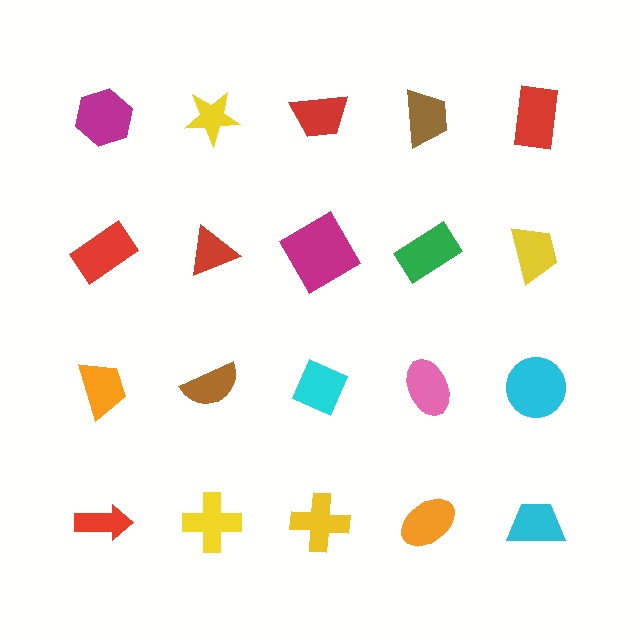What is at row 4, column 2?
A yellow cross.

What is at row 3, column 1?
An orange trapezoid.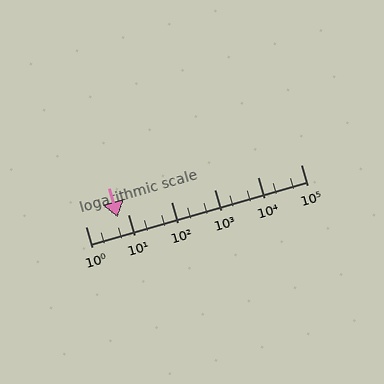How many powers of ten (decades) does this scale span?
The scale spans 5 decades, from 1 to 100000.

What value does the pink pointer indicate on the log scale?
The pointer indicates approximately 5.6.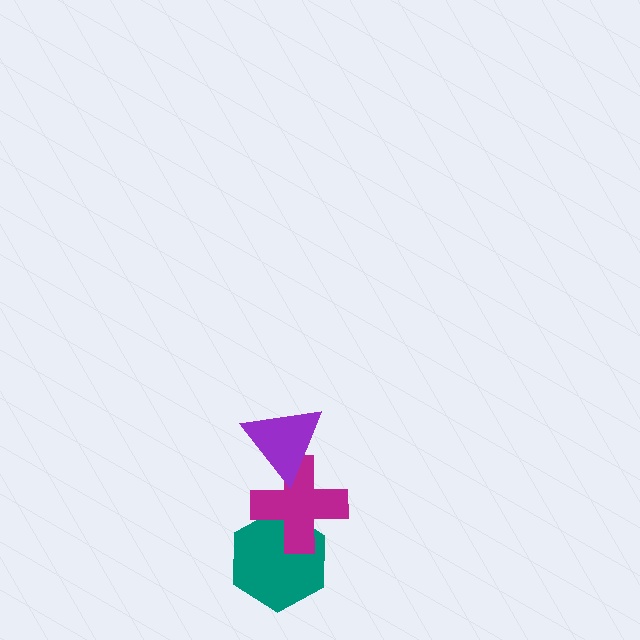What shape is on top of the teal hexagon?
The magenta cross is on top of the teal hexagon.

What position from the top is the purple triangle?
The purple triangle is 1st from the top.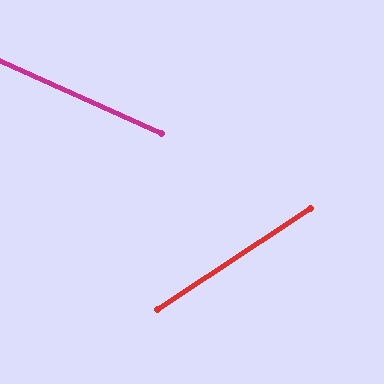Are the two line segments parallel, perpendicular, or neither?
Neither parallel nor perpendicular — they differ by about 58°.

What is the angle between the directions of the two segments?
Approximately 58 degrees.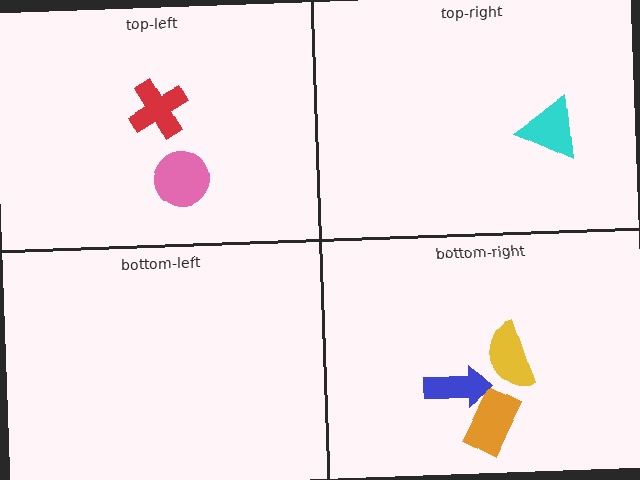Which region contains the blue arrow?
The bottom-right region.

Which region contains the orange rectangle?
The bottom-right region.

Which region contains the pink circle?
The top-left region.